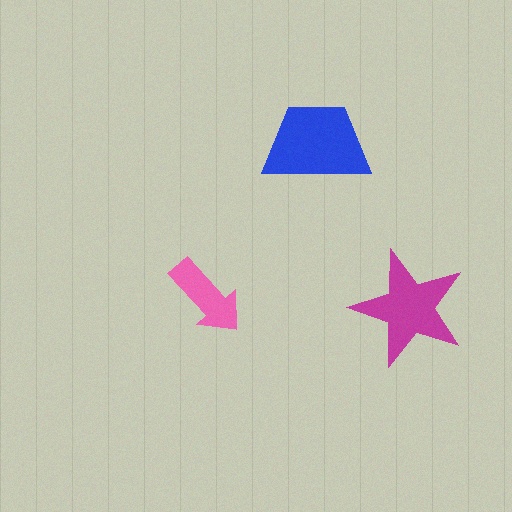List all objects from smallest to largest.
The pink arrow, the magenta star, the blue trapezoid.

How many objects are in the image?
There are 3 objects in the image.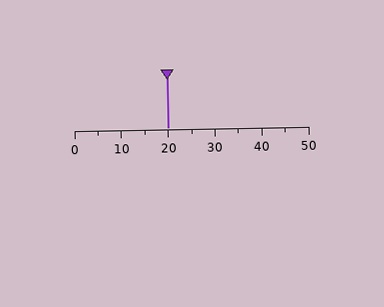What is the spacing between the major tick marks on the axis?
The major ticks are spaced 10 apart.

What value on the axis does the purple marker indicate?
The marker indicates approximately 20.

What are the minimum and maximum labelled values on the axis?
The axis runs from 0 to 50.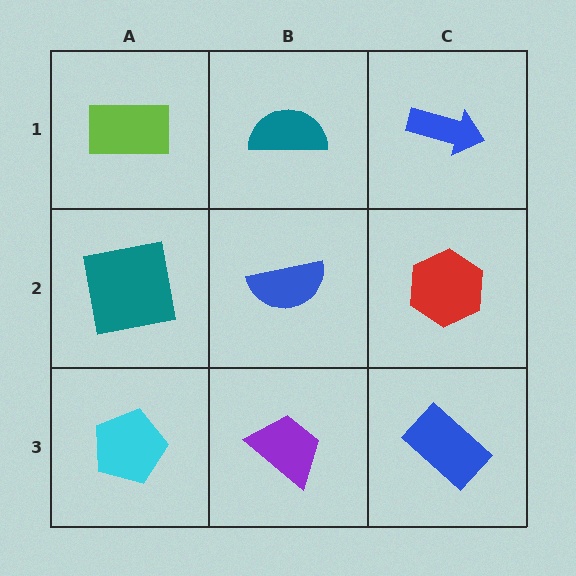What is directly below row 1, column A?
A teal square.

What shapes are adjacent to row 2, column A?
A lime rectangle (row 1, column A), a cyan pentagon (row 3, column A), a blue semicircle (row 2, column B).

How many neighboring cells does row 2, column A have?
3.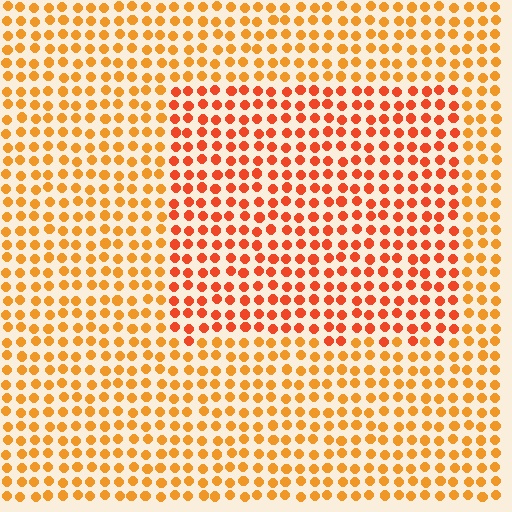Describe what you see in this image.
The image is filled with small orange elements in a uniform arrangement. A rectangle-shaped region is visible where the elements are tinted to a slightly different hue, forming a subtle color boundary.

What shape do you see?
I see a rectangle.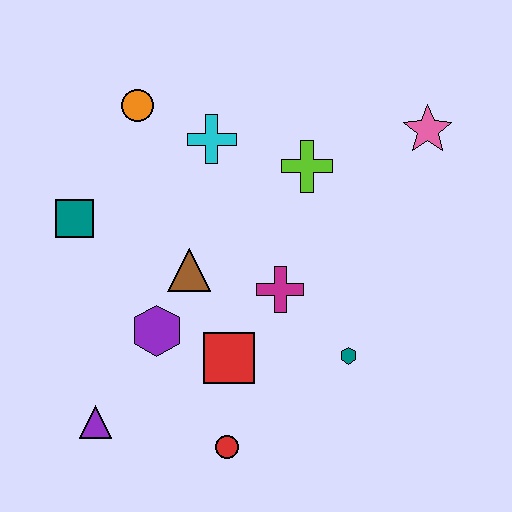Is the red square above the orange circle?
No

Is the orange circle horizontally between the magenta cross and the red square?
No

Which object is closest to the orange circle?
The cyan cross is closest to the orange circle.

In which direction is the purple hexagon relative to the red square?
The purple hexagon is to the left of the red square.